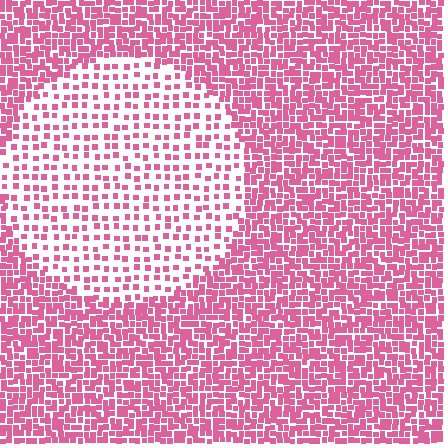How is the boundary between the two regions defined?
The boundary is defined by a change in element density (approximately 2.5x ratio). All elements are the same color, size, and shape.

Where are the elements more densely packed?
The elements are more densely packed outside the circle boundary.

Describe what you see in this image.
The image contains small pink elements arranged at two different densities. A circle-shaped region is visible where the elements are less densely packed than the surrounding area.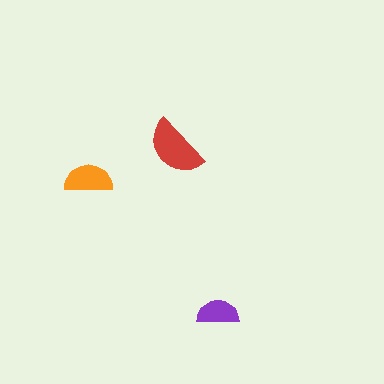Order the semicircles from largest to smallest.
the red one, the orange one, the purple one.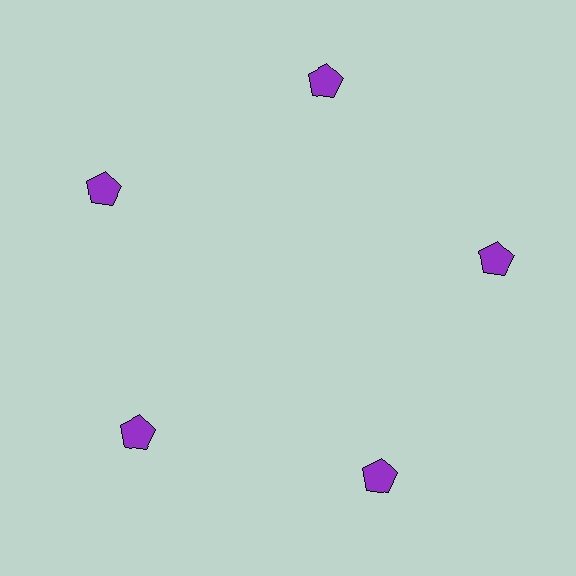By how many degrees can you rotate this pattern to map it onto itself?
The pattern maps onto itself every 72 degrees of rotation.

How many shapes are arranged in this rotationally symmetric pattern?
There are 5 shapes, arranged in 5 groups of 1.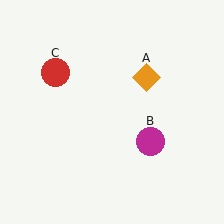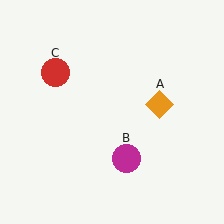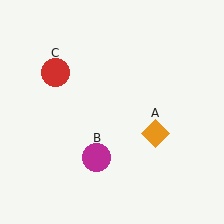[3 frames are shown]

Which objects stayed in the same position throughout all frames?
Red circle (object C) remained stationary.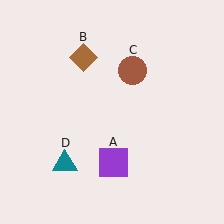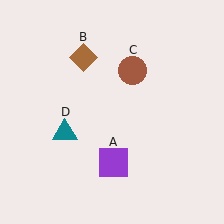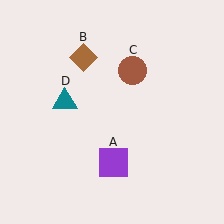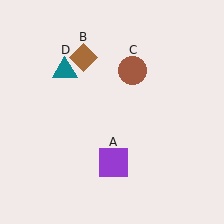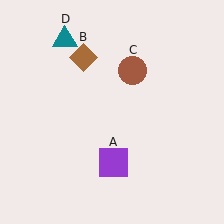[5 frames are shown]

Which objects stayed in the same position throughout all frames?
Purple square (object A) and brown diamond (object B) and brown circle (object C) remained stationary.